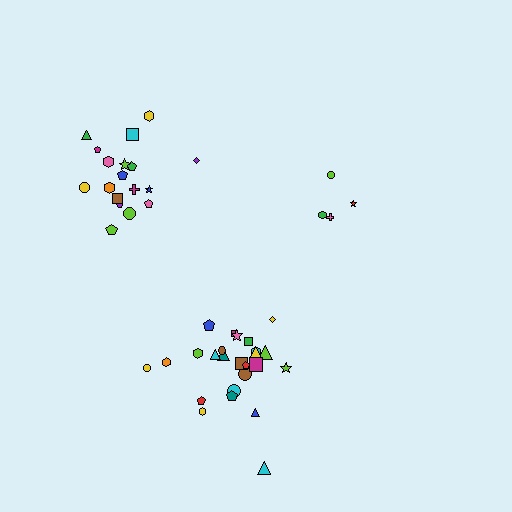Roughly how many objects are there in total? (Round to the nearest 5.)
Roughly 45 objects in total.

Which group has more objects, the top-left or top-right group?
The top-left group.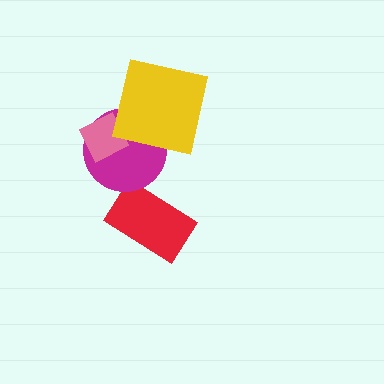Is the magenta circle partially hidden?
Yes, it is partially covered by another shape.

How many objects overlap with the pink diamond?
1 object overlaps with the pink diamond.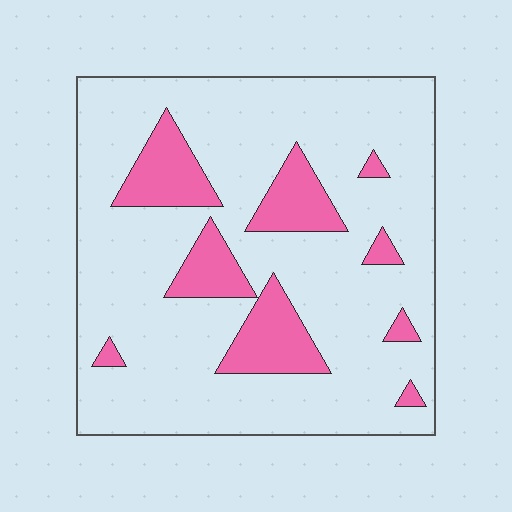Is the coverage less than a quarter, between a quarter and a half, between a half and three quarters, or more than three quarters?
Less than a quarter.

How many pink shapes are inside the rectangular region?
9.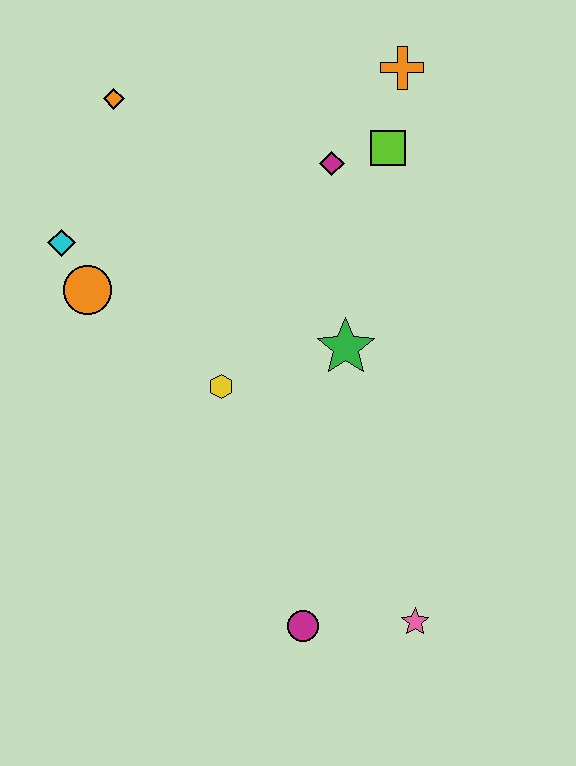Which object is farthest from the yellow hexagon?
The orange cross is farthest from the yellow hexagon.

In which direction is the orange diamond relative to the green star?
The orange diamond is above the green star.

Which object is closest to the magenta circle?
The pink star is closest to the magenta circle.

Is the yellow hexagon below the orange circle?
Yes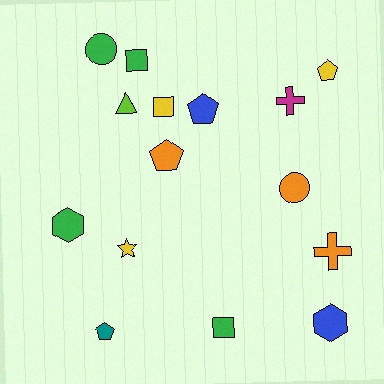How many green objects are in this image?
There are 4 green objects.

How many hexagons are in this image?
There are 2 hexagons.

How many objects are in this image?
There are 15 objects.